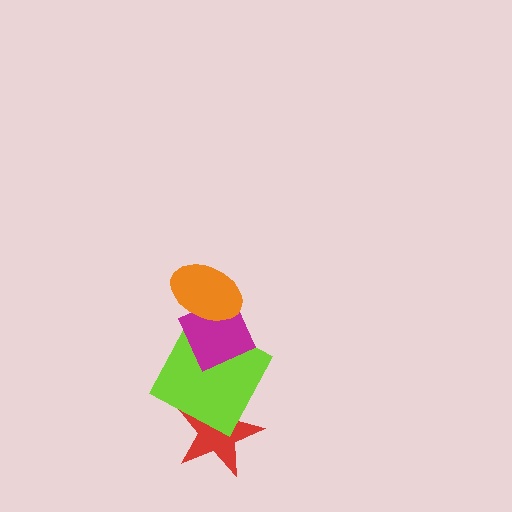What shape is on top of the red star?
The lime square is on top of the red star.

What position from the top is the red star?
The red star is 4th from the top.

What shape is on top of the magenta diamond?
The orange ellipse is on top of the magenta diamond.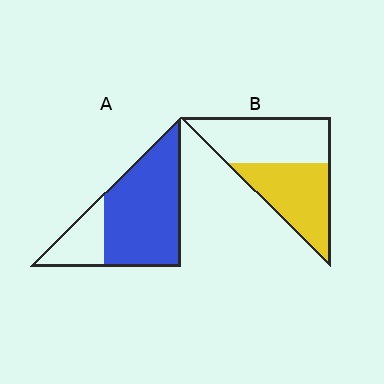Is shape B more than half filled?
Roughly half.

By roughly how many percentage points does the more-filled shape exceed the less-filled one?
By roughly 30 percentage points (A over B).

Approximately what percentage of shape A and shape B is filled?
A is approximately 75% and B is approximately 50%.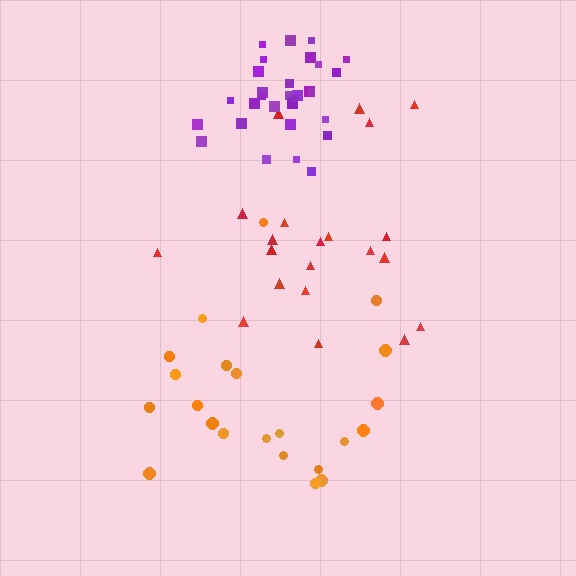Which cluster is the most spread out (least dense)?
Orange.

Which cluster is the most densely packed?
Purple.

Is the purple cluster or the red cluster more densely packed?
Purple.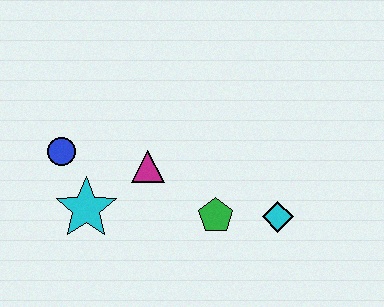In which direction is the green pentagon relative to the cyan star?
The green pentagon is to the right of the cyan star.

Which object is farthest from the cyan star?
The cyan diamond is farthest from the cyan star.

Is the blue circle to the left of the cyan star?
Yes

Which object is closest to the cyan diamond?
The green pentagon is closest to the cyan diamond.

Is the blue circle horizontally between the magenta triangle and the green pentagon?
No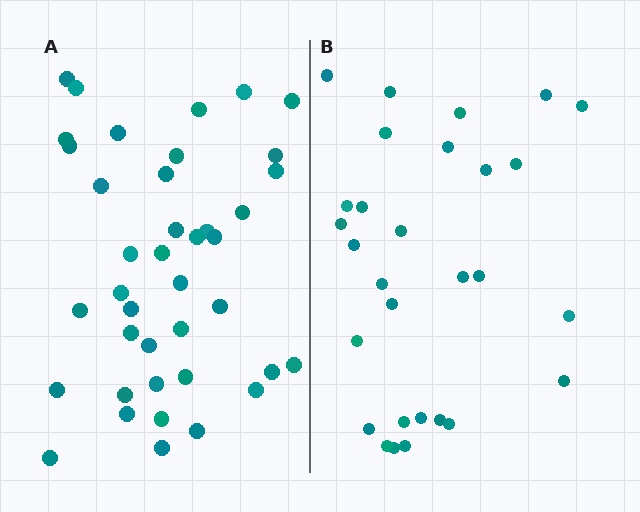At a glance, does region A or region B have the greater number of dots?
Region A (the left region) has more dots.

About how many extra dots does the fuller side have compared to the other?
Region A has roughly 12 or so more dots than region B.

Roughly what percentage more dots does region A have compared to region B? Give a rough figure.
About 40% more.